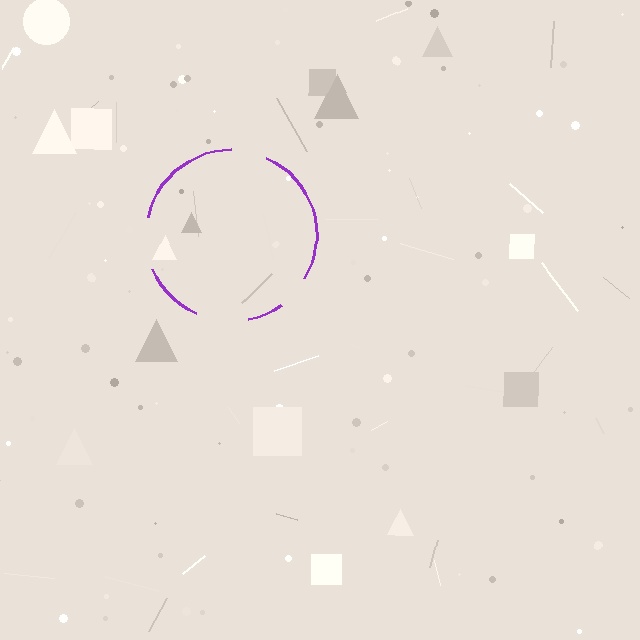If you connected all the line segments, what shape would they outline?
They would outline a circle.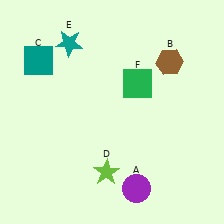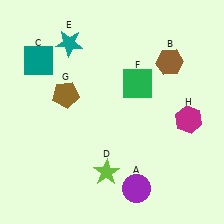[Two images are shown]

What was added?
A brown pentagon (G), a magenta hexagon (H) were added in Image 2.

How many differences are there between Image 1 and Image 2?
There are 2 differences between the two images.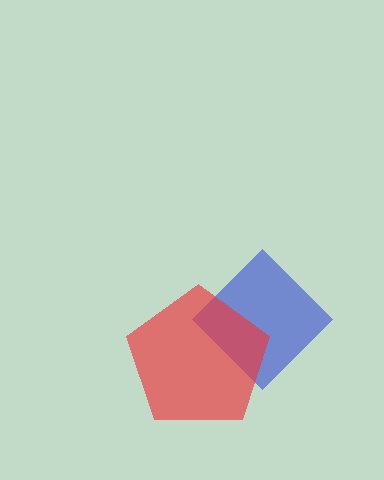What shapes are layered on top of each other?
The layered shapes are: a blue diamond, a red pentagon.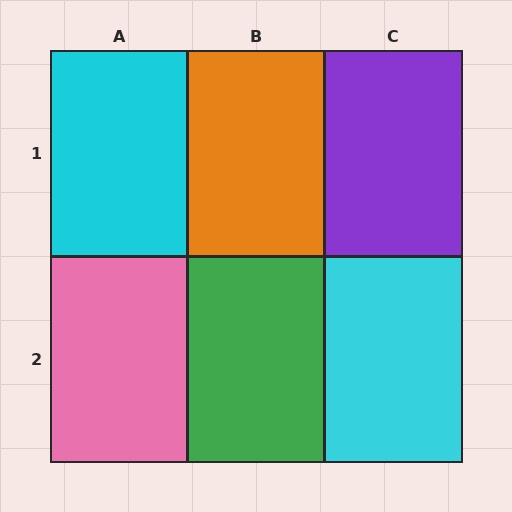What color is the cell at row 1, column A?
Cyan.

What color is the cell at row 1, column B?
Orange.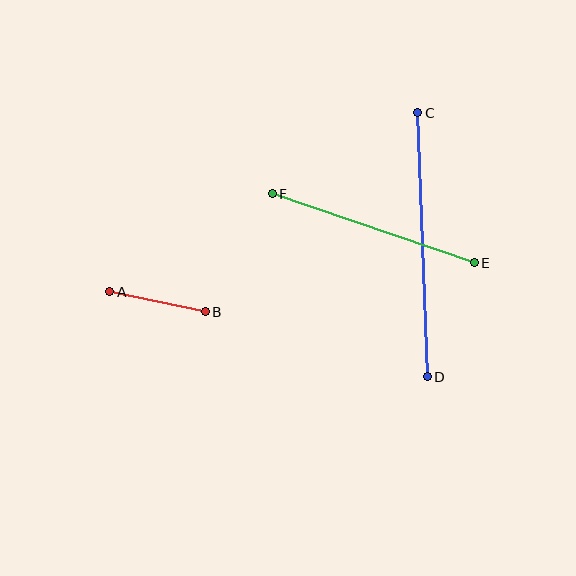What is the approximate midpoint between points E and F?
The midpoint is at approximately (373, 228) pixels.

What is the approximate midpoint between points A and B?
The midpoint is at approximately (158, 302) pixels.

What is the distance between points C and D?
The distance is approximately 264 pixels.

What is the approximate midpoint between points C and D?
The midpoint is at approximately (422, 245) pixels.